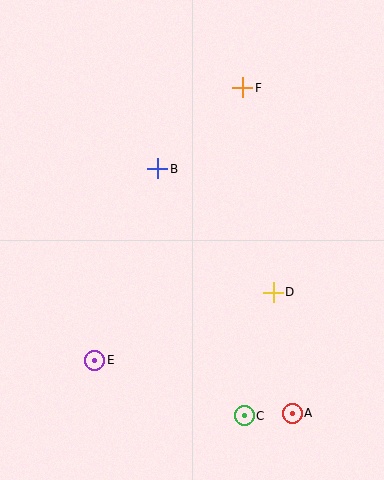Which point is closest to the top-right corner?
Point F is closest to the top-right corner.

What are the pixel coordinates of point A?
Point A is at (292, 413).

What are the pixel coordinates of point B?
Point B is at (158, 169).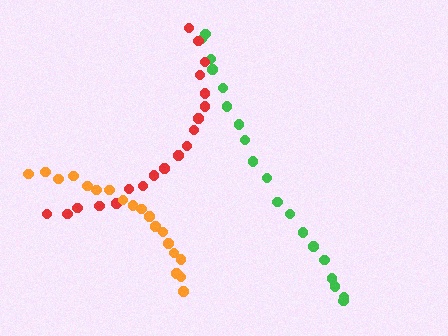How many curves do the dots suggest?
There are 3 distinct paths.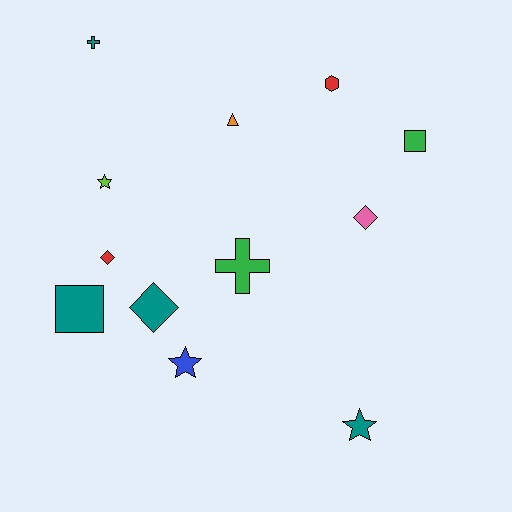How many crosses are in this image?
There are 2 crosses.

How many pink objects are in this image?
There is 1 pink object.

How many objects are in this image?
There are 12 objects.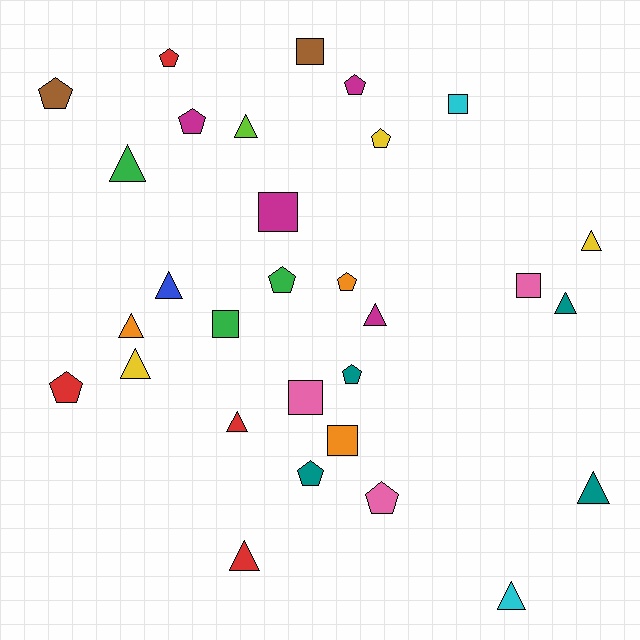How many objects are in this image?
There are 30 objects.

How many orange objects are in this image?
There are 3 orange objects.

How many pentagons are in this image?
There are 11 pentagons.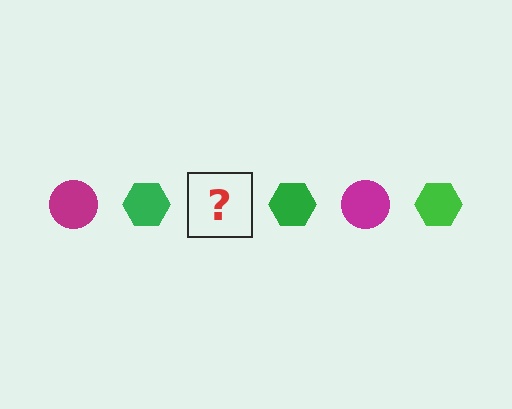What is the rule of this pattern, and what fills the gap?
The rule is that the pattern alternates between magenta circle and green hexagon. The gap should be filled with a magenta circle.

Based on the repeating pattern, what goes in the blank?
The blank should be a magenta circle.